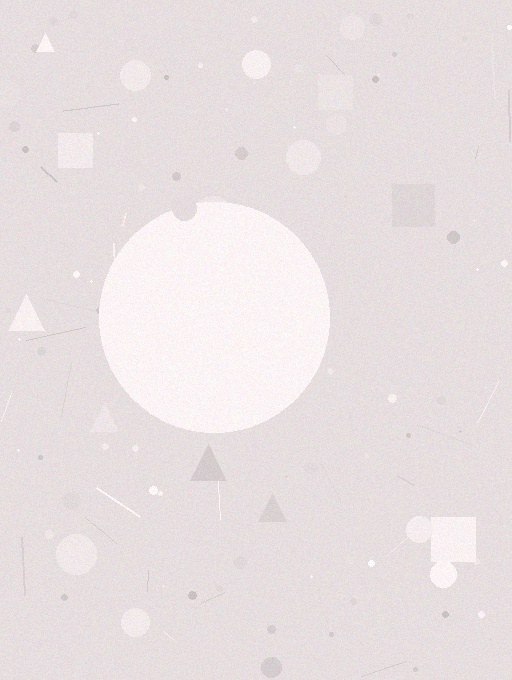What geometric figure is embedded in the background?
A circle is embedded in the background.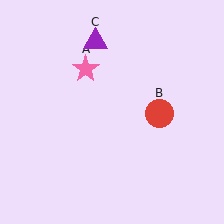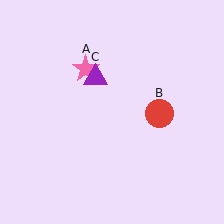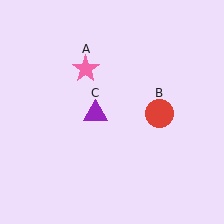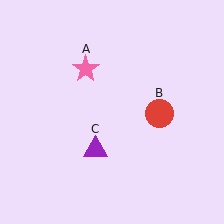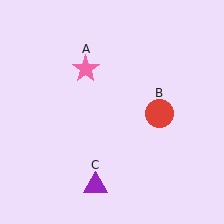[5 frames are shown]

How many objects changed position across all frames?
1 object changed position: purple triangle (object C).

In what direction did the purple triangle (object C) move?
The purple triangle (object C) moved down.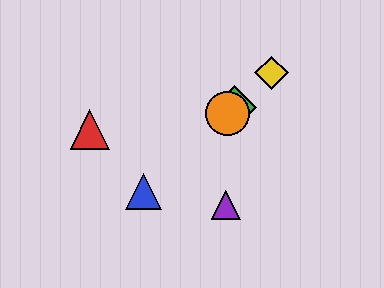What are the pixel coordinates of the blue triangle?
The blue triangle is at (143, 191).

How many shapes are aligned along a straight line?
4 shapes (the blue triangle, the green diamond, the yellow diamond, the orange circle) are aligned along a straight line.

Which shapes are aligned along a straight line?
The blue triangle, the green diamond, the yellow diamond, the orange circle are aligned along a straight line.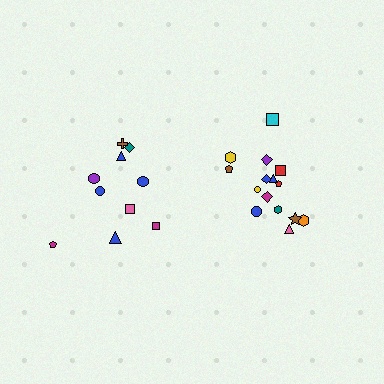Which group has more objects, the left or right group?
The right group.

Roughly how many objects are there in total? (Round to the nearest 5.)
Roughly 25 objects in total.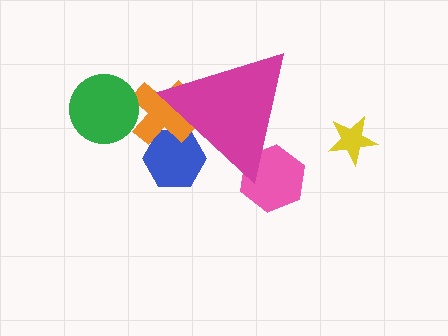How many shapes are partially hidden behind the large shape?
3 shapes are partially hidden.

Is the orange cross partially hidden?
Yes, the orange cross is partially hidden behind the magenta triangle.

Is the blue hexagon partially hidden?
Yes, the blue hexagon is partially hidden behind the magenta triangle.